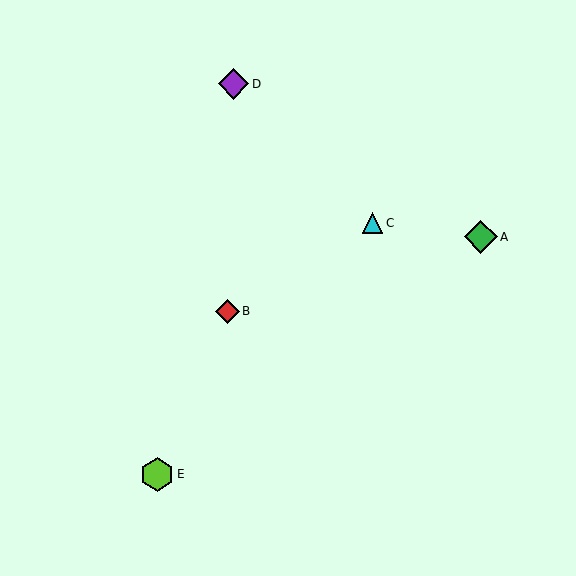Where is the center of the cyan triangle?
The center of the cyan triangle is at (373, 223).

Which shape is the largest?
The lime hexagon (labeled E) is the largest.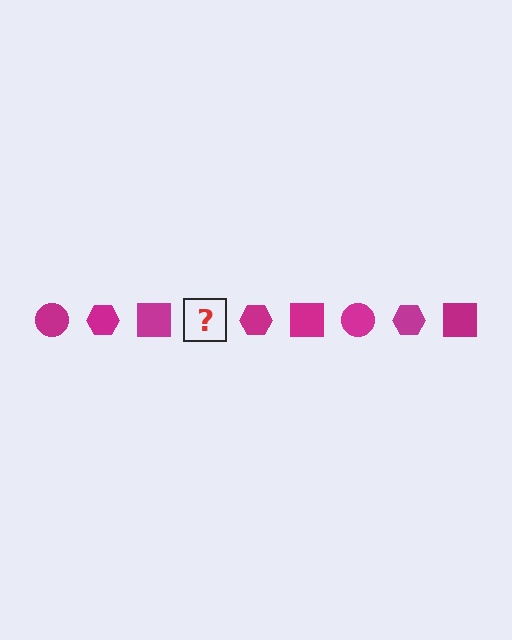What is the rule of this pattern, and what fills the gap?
The rule is that the pattern cycles through circle, hexagon, square shapes in magenta. The gap should be filled with a magenta circle.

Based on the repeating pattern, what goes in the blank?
The blank should be a magenta circle.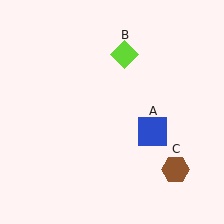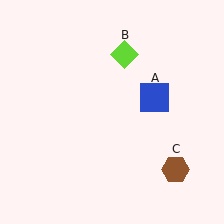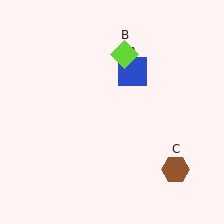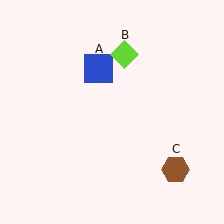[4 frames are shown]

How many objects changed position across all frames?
1 object changed position: blue square (object A).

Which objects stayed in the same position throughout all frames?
Lime diamond (object B) and brown hexagon (object C) remained stationary.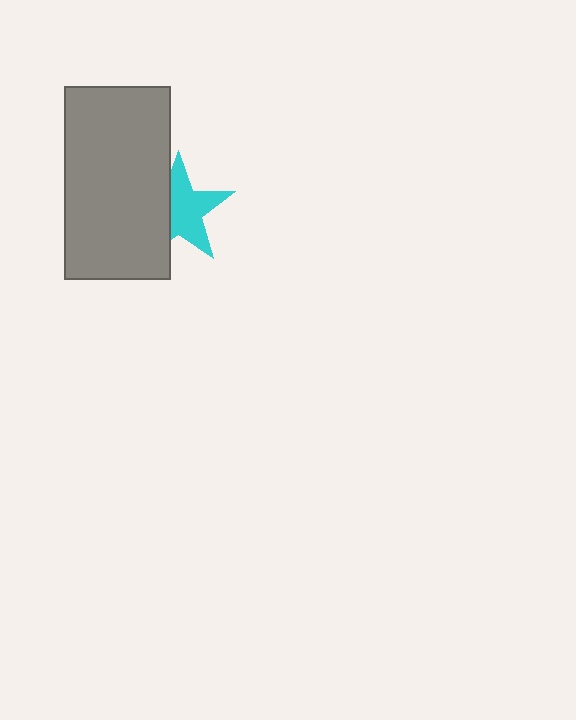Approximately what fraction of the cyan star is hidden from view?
Roughly 37% of the cyan star is hidden behind the gray rectangle.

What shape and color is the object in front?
The object in front is a gray rectangle.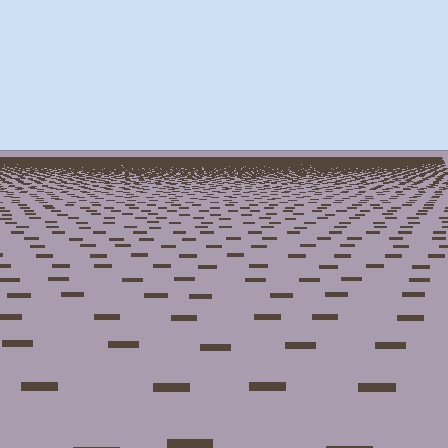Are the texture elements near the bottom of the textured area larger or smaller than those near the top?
Larger. Near the bottom, elements are closer to the viewer and appear at a bigger on-screen size.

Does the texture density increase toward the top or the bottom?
Density increases toward the top.